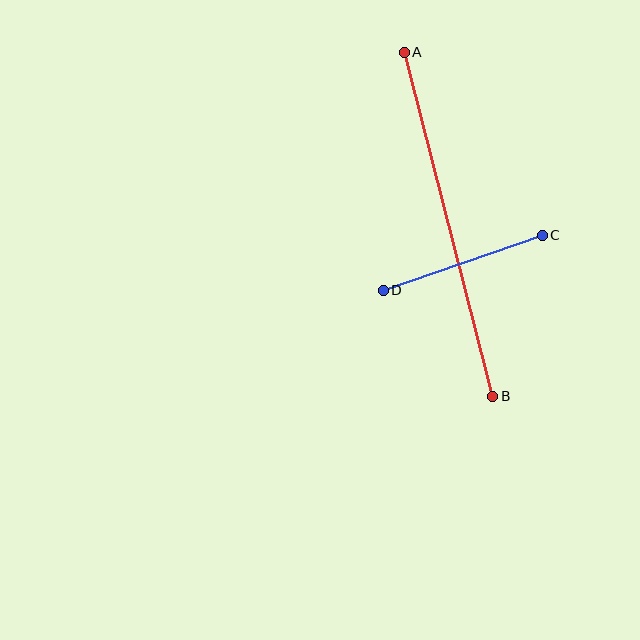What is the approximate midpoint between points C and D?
The midpoint is at approximately (463, 263) pixels.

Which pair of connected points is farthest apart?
Points A and B are farthest apart.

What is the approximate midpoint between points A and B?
The midpoint is at approximately (449, 224) pixels.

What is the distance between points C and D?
The distance is approximately 168 pixels.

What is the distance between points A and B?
The distance is approximately 355 pixels.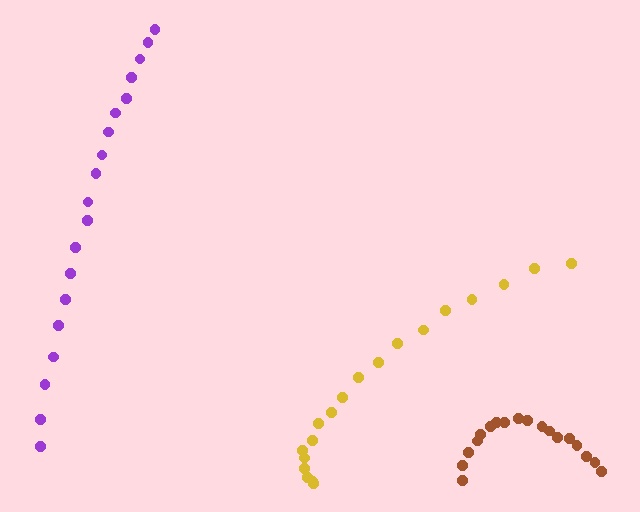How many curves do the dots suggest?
There are 3 distinct paths.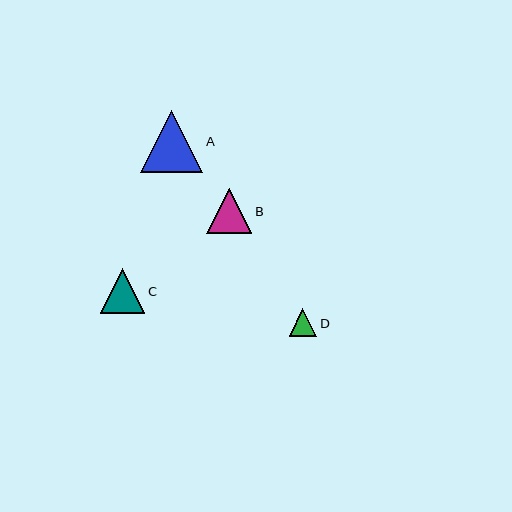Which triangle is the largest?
Triangle A is the largest with a size of approximately 62 pixels.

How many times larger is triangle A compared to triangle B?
Triangle A is approximately 1.4 times the size of triangle B.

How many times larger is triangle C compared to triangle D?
Triangle C is approximately 1.6 times the size of triangle D.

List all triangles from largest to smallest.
From largest to smallest: A, B, C, D.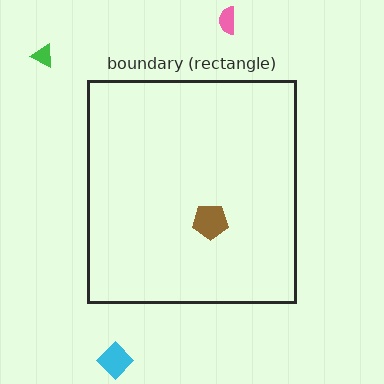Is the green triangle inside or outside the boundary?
Outside.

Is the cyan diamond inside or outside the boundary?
Outside.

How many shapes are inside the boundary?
1 inside, 3 outside.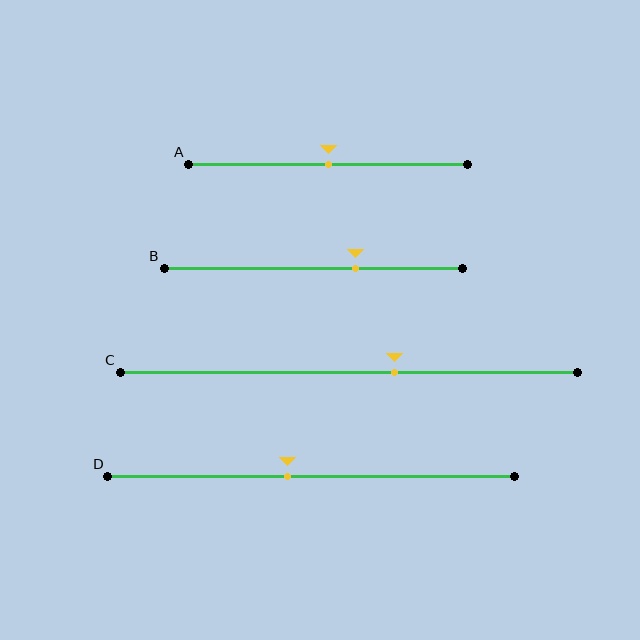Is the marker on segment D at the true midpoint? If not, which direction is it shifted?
No, the marker on segment D is shifted to the left by about 6% of the segment length.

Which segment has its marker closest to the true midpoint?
Segment A has its marker closest to the true midpoint.